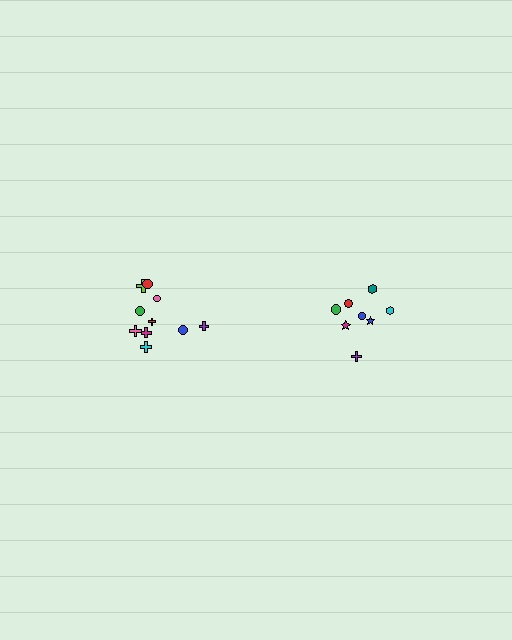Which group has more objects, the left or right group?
The left group.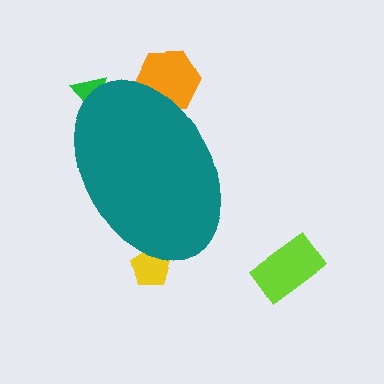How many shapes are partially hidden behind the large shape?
3 shapes are partially hidden.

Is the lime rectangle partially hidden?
No, the lime rectangle is fully visible.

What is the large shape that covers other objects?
A teal ellipse.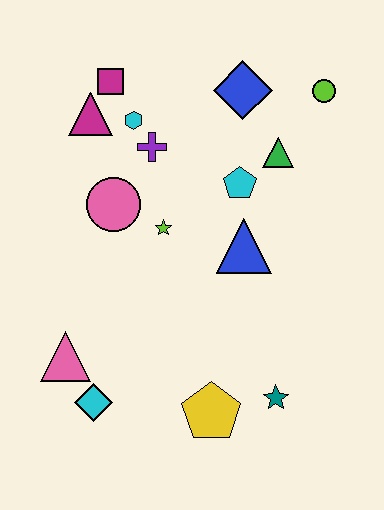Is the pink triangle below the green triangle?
Yes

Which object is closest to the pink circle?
The lime star is closest to the pink circle.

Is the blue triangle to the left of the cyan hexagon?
No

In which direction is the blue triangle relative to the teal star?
The blue triangle is above the teal star.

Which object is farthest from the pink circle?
The teal star is farthest from the pink circle.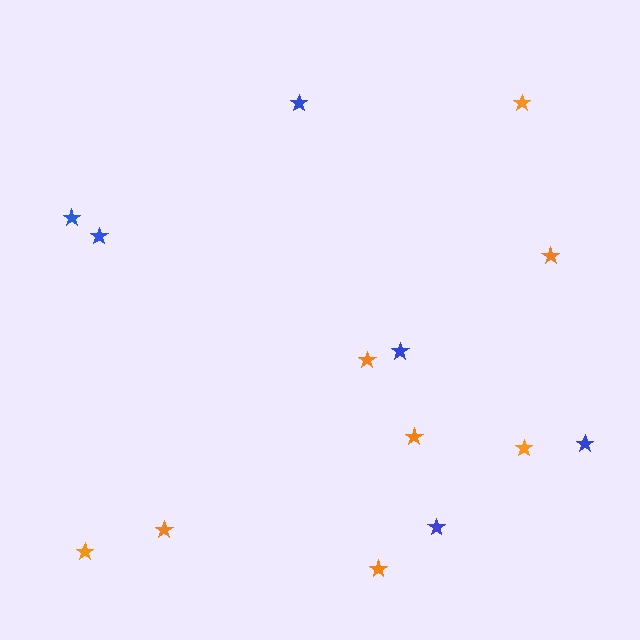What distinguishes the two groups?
There are 2 groups: one group of blue stars (6) and one group of orange stars (8).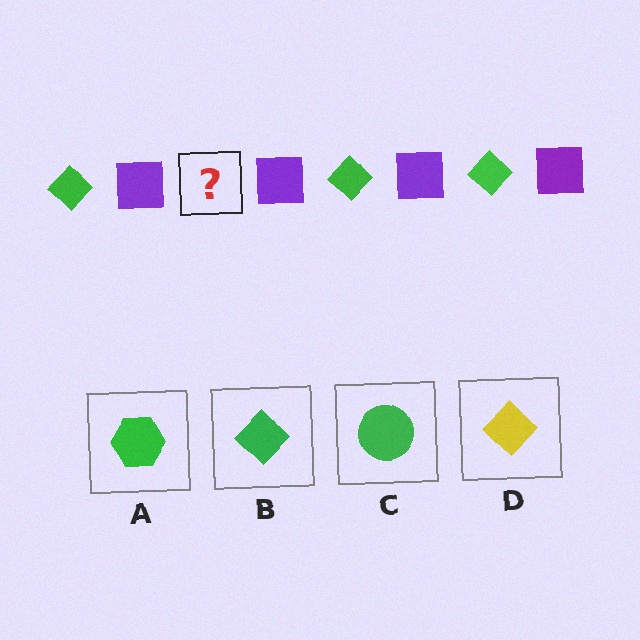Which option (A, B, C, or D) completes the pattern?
B.